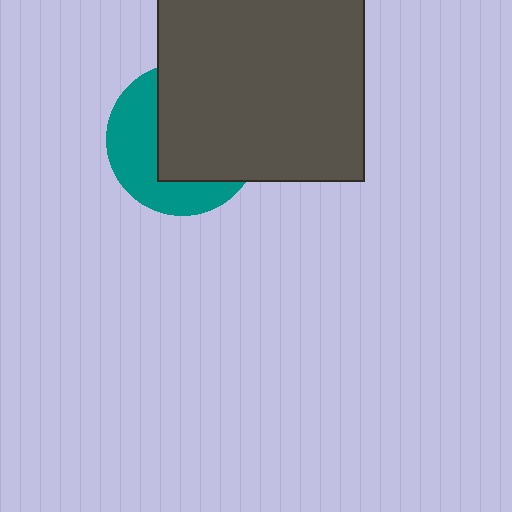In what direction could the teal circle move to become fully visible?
The teal circle could move left. That would shift it out from behind the dark gray square entirely.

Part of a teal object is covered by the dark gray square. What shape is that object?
It is a circle.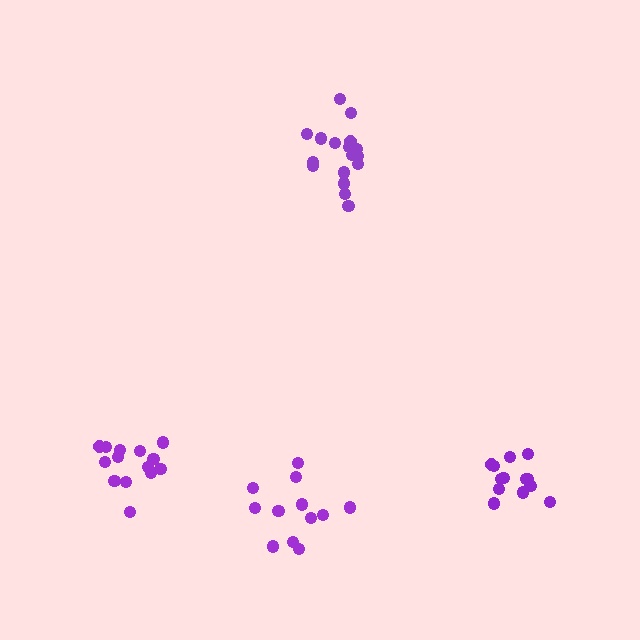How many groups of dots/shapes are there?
There are 4 groups.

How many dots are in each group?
Group 1: 13 dots, Group 2: 12 dots, Group 3: 14 dots, Group 4: 17 dots (56 total).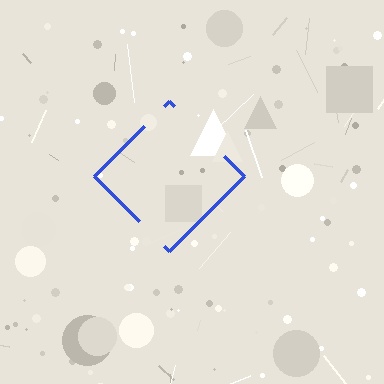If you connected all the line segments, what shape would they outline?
They would outline a diamond.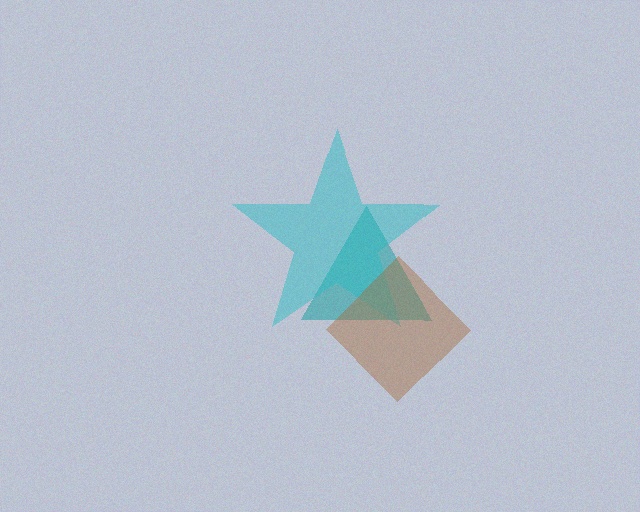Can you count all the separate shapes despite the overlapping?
Yes, there are 3 separate shapes.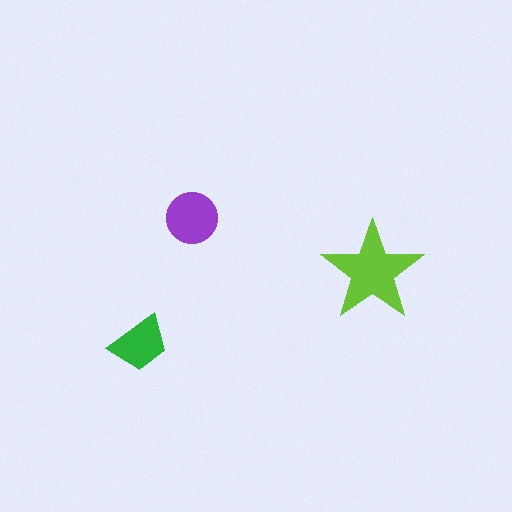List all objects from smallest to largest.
The green trapezoid, the purple circle, the lime star.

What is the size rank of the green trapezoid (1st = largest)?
3rd.